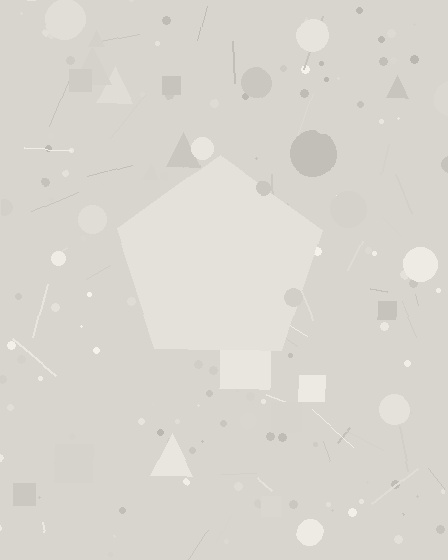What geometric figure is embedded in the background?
A pentagon is embedded in the background.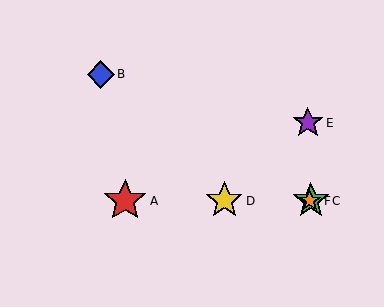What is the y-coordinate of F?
Object F is at y≈201.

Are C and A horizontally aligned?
Yes, both are at y≈201.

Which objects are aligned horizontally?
Objects A, C, D, F are aligned horizontally.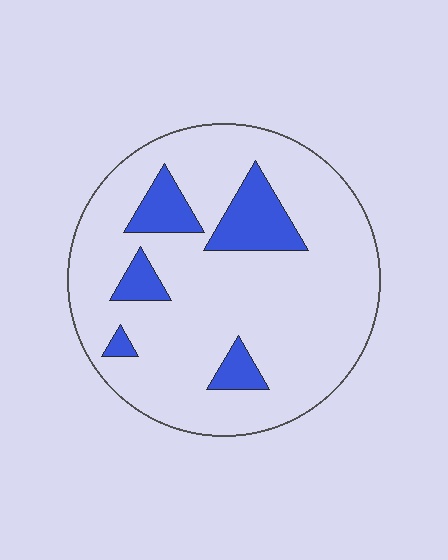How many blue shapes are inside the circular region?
5.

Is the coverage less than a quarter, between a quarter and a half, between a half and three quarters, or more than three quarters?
Less than a quarter.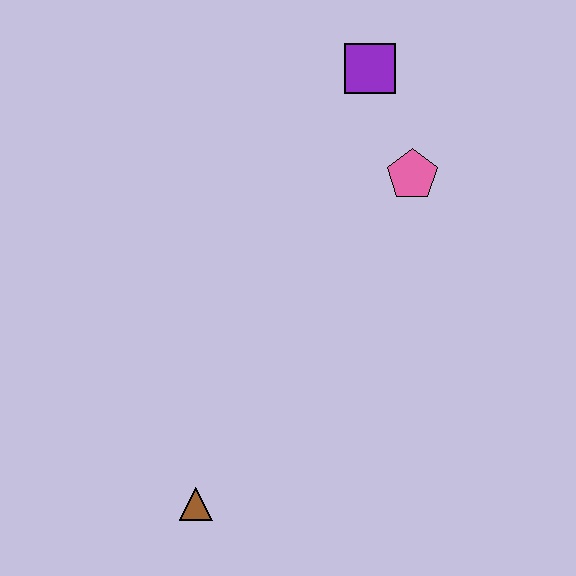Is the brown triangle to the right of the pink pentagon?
No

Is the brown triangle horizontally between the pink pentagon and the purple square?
No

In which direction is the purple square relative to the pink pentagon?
The purple square is above the pink pentagon.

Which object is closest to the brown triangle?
The pink pentagon is closest to the brown triangle.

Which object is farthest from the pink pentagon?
The brown triangle is farthest from the pink pentagon.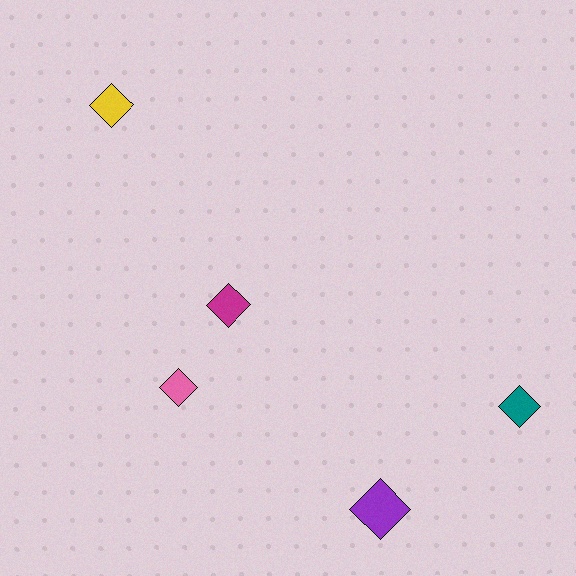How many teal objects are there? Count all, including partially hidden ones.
There is 1 teal object.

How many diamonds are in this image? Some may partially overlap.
There are 5 diamonds.